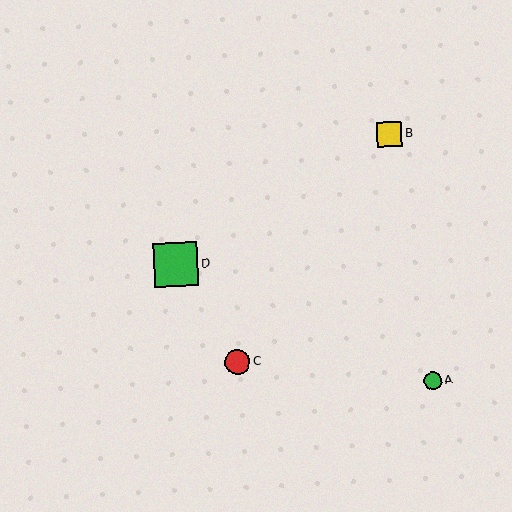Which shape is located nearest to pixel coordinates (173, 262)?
The green square (labeled D) at (176, 265) is nearest to that location.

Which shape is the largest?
The green square (labeled D) is the largest.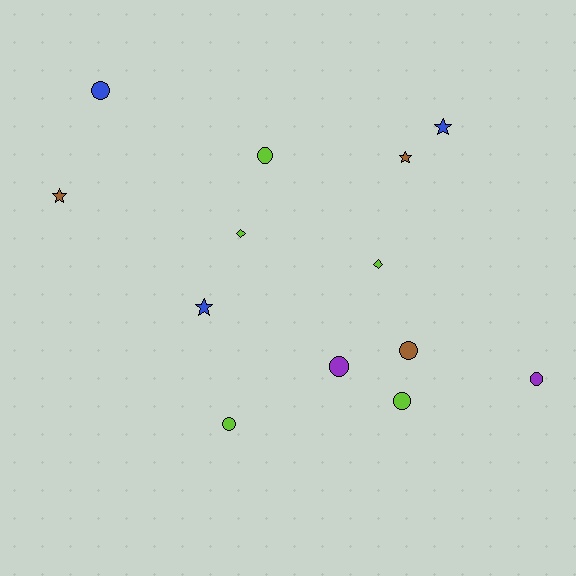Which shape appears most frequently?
Circle, with 7 objects.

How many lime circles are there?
There are 3 lime circles.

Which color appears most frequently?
Lime, with 5 objects.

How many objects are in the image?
There are 13 objects.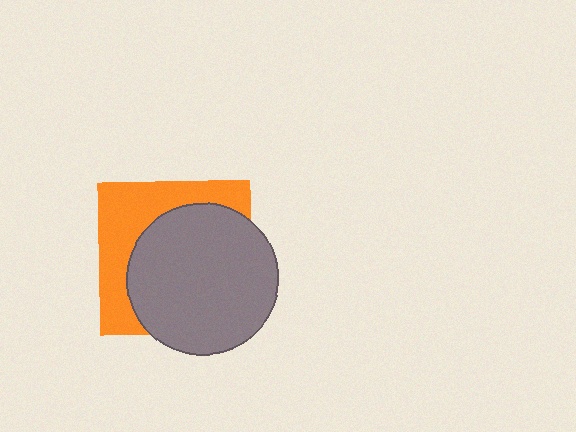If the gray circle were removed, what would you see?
You would see the complete orange square.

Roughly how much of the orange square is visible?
A small part of it is visible (roughly 38%).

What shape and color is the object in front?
The object in front is a gray circle.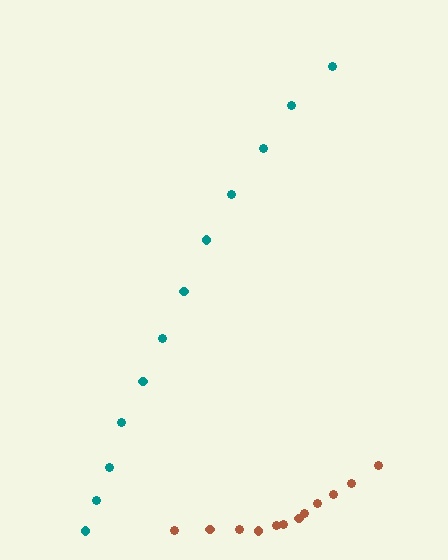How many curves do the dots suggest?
There are 2 distinct paths.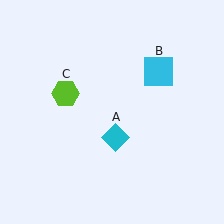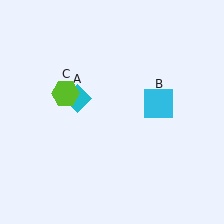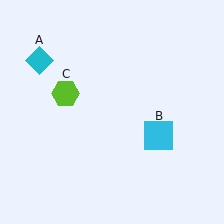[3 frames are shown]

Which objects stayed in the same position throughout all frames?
Lime hexagon (object C) remained stationary.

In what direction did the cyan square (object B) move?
The cyan square (object B) moved down.